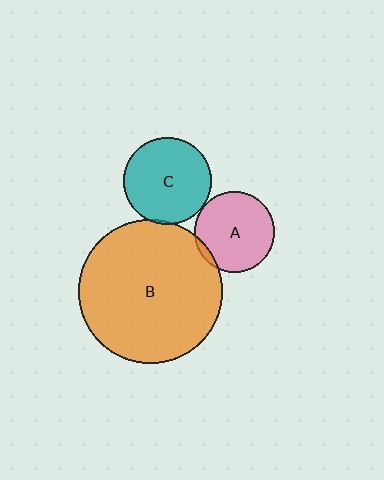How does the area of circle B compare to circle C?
Approximately 2.7 times.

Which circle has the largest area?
Circle B (orange).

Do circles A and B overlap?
Yes.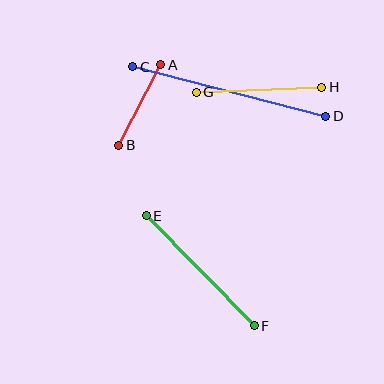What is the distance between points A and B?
The distance is approximately 91 pixels.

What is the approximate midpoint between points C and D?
The midpoint is at approximately (229, 91) pixels.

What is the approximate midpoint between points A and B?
The midpoint is at approximately (140, 105) pixels.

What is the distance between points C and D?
The distance is approximately 199 pixels.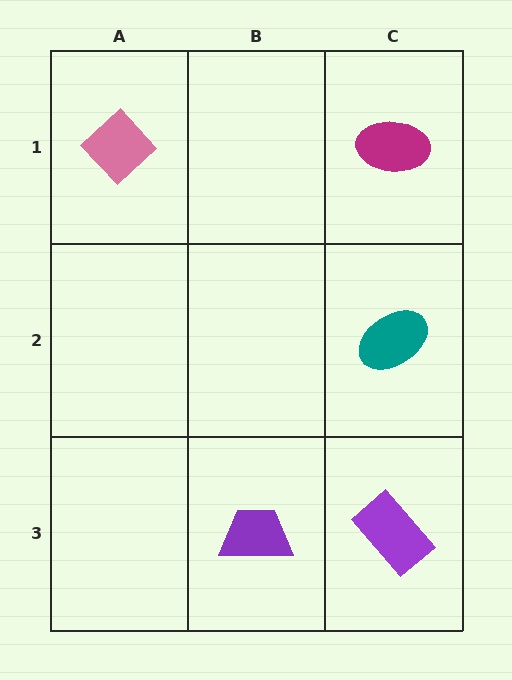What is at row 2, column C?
A teal ellipse.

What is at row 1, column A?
A pink diamond.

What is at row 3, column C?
A purple rectangle.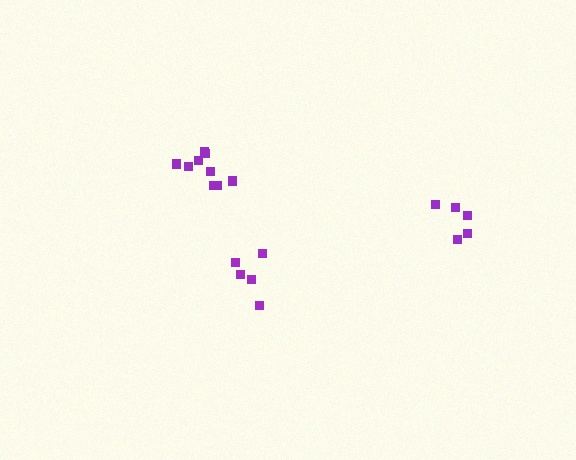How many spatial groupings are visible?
There are 3 spatial groupings.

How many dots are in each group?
Group 1: 5 dots, Group 2: 9 dots, Group 3: 5 dots (19 total).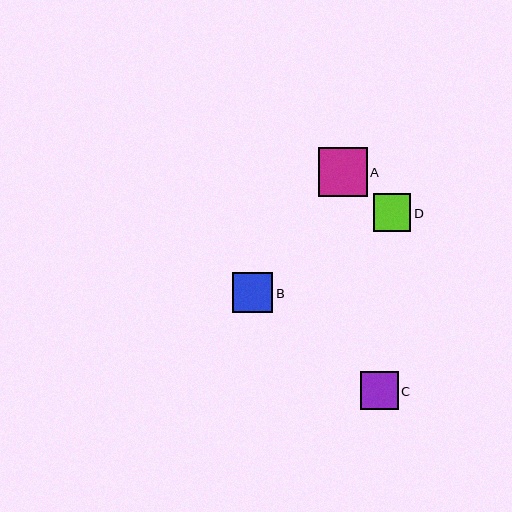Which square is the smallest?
Square D is the smallest with a size of approximately 38 pixels.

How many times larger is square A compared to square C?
Square A is approximately 1.3 times the size of square C.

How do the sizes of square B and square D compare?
Square B and square D are approximately the same size.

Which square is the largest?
Square A is the largest with a size of approximately 49 pixels.